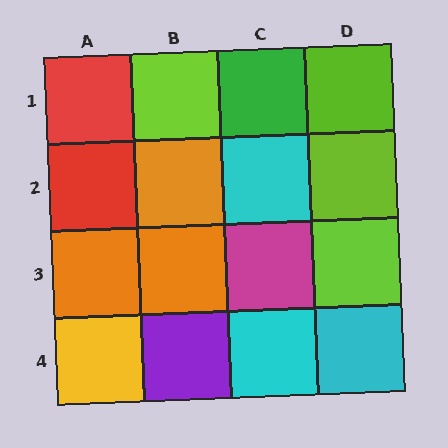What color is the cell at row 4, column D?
Cyan.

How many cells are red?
2 cells are red.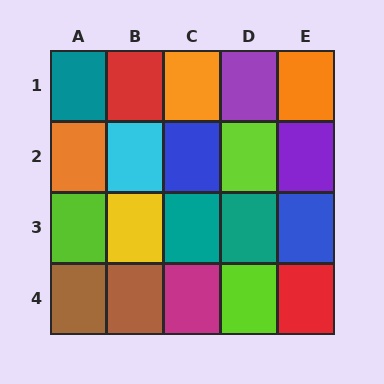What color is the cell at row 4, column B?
Brown.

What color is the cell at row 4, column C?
Magenta.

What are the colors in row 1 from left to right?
Teal, red, orange, purple, orange.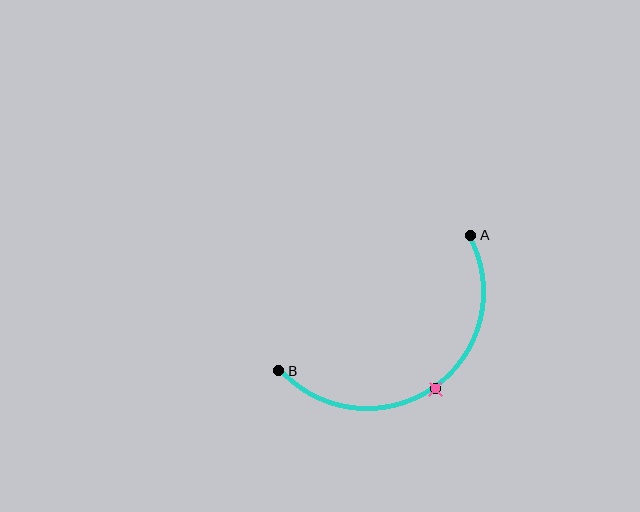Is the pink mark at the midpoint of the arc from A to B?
Yes. The pink mark lies on the arc at equal arc-length from both A and B — it is the arc midpoint.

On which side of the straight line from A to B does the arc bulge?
The arc bulges below and to the right of the straight line connecting A and B.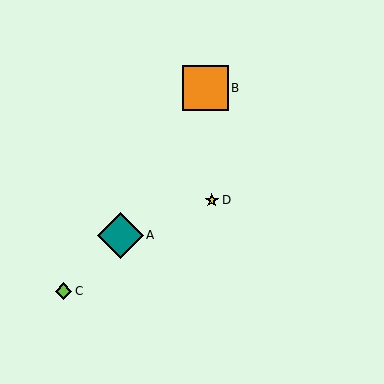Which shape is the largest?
The orange square (labeled B) is the largest.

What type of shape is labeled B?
Shape B is an orange square.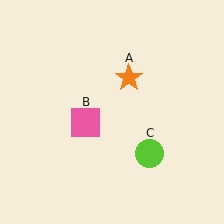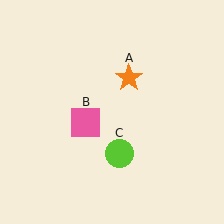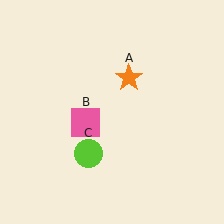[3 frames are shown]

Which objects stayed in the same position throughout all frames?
Orange star (object A) and pink square (object B) remained stationary.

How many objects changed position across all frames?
1 object changed position: lime circle (object C).